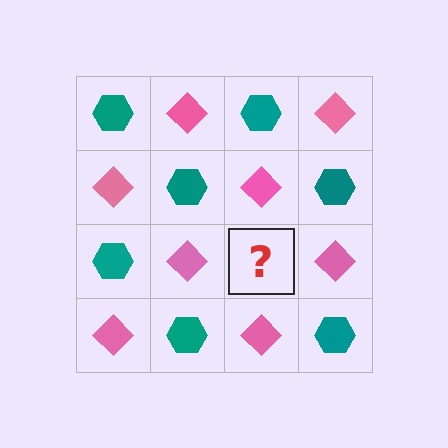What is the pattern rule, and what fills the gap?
The rule is that it alternates teal hexagon and pink diamond in a checkerboard pattern. The gap should be filled with a teal hexagon.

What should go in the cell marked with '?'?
The missing cell should contain a teal hexagon.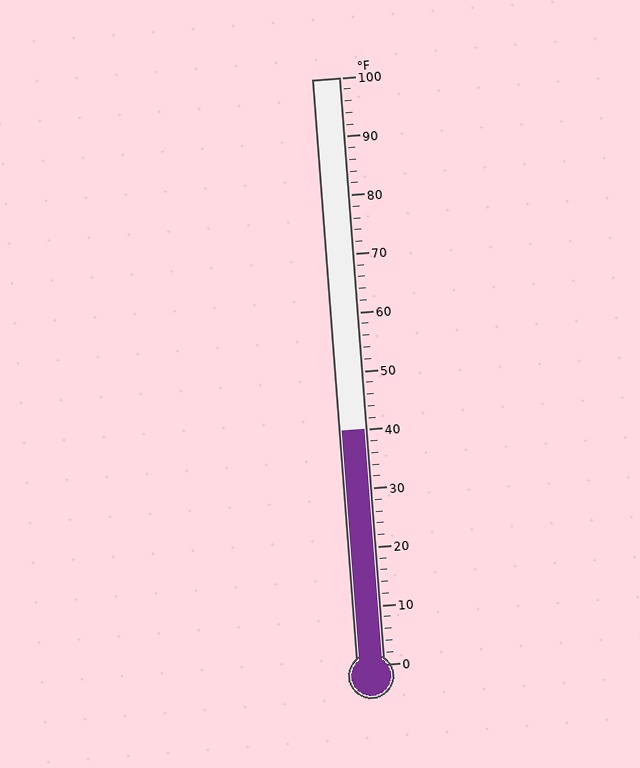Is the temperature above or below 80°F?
The temperature is below 80°F.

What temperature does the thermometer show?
The thermometer shows approximately 40°F.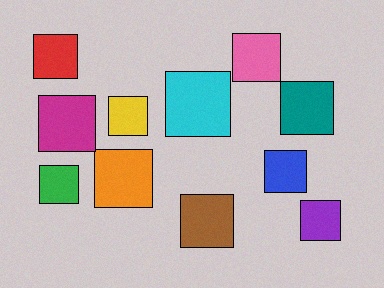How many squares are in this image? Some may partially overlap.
There are 11 squares.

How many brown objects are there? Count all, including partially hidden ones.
There is 1 brown object.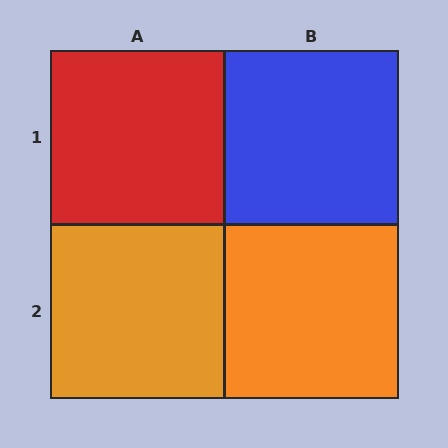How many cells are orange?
2 cells are orange.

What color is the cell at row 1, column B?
Blue.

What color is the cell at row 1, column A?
Red.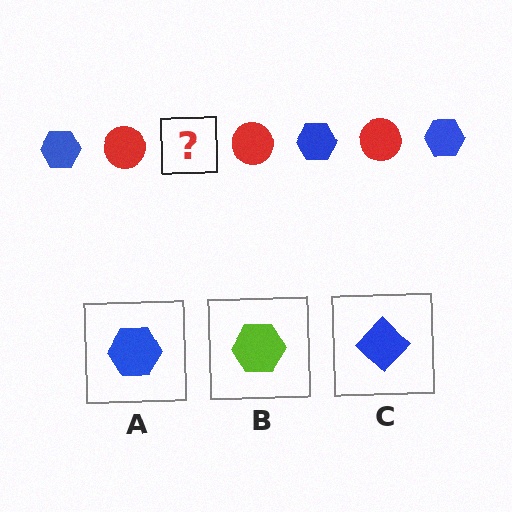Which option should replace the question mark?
Option A.